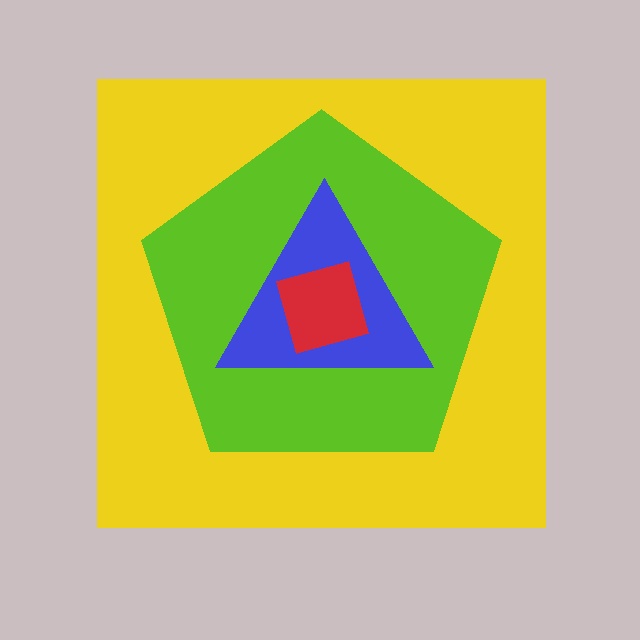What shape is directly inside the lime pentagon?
The blue triangle.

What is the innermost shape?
The red diamond.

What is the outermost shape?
The yellow square.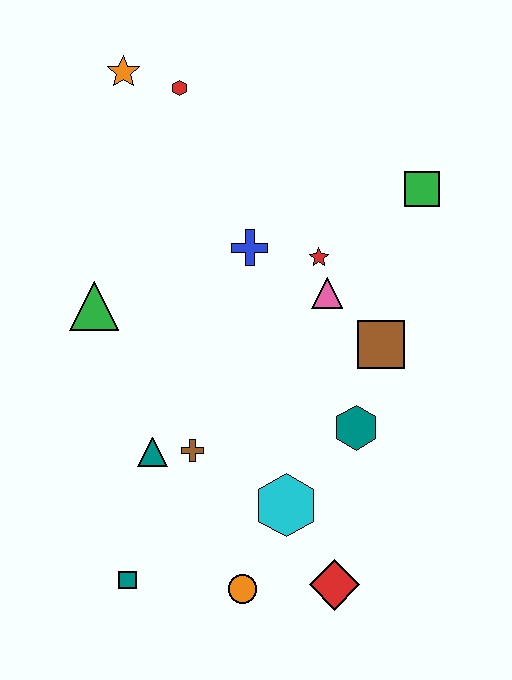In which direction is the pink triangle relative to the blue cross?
The pink triangle is to the right of the blue cross.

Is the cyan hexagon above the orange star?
No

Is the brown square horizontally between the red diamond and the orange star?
No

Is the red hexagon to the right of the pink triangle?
No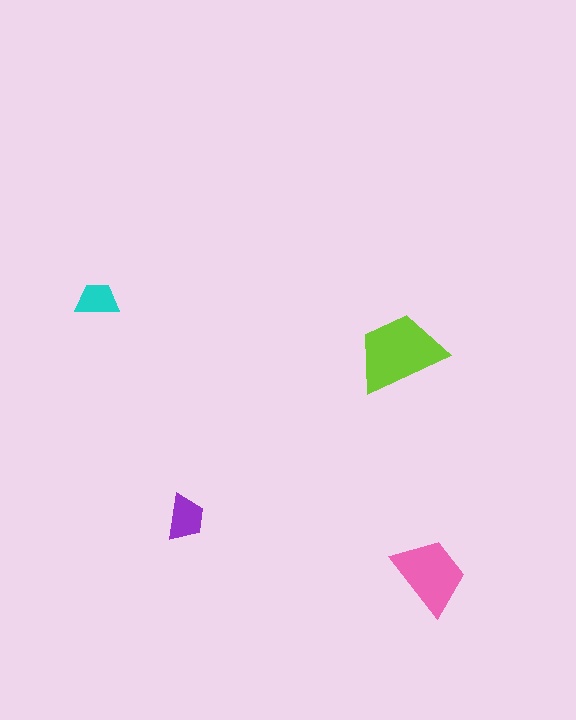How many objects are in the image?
There are 4 objects in the image.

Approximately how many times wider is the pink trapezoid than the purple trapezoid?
About 1.5 times wider.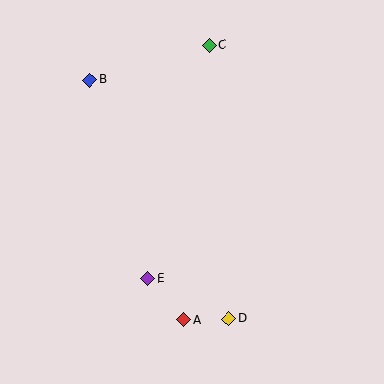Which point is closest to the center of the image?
Point E at (148, 279) is closest to the center.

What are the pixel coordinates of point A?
Point A is at (184, 320).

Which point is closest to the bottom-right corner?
Point D is closest to the bottom-right corner.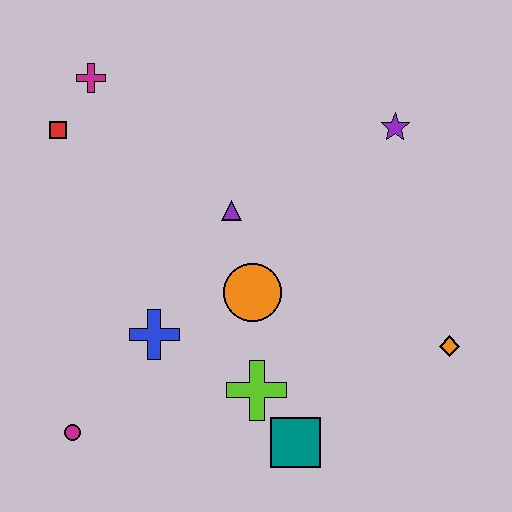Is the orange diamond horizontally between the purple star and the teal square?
No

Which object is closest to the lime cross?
The teal square is closest to the lime cross.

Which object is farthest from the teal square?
The magenta cross is farthest from the teal square.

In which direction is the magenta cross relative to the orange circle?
The magenta cross is above the orange circle.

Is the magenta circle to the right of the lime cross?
No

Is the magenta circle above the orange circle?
No